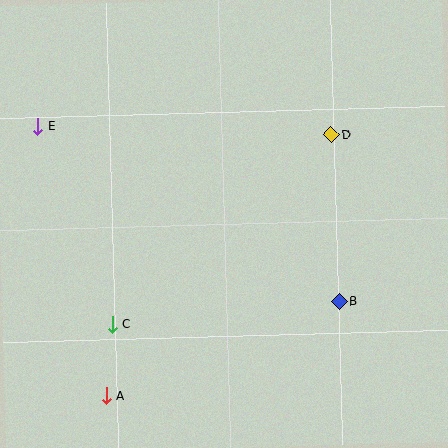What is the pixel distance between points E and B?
The distance between E and B is 349 pixels.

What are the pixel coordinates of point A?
Point A is at (106, 396).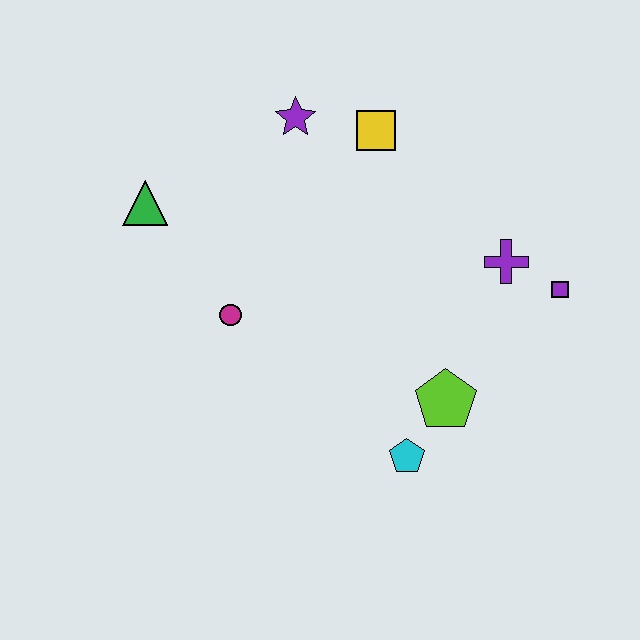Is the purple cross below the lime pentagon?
No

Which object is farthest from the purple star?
The cyan pentagon is farthest from the purple star.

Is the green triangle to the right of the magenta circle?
No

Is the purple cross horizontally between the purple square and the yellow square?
Yes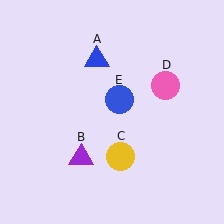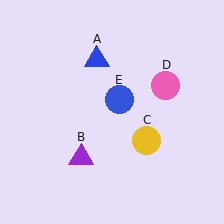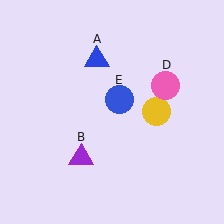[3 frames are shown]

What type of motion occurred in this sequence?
The yellow circle (object C) rotated counterclockwise around the center of the scene.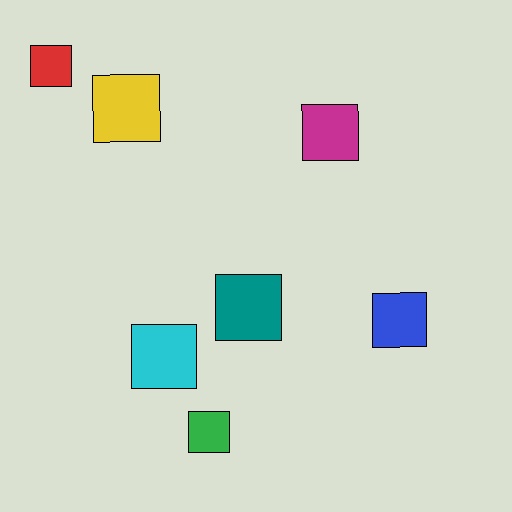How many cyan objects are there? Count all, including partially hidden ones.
There is 1 cyan object.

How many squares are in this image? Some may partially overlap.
There are 7 squares.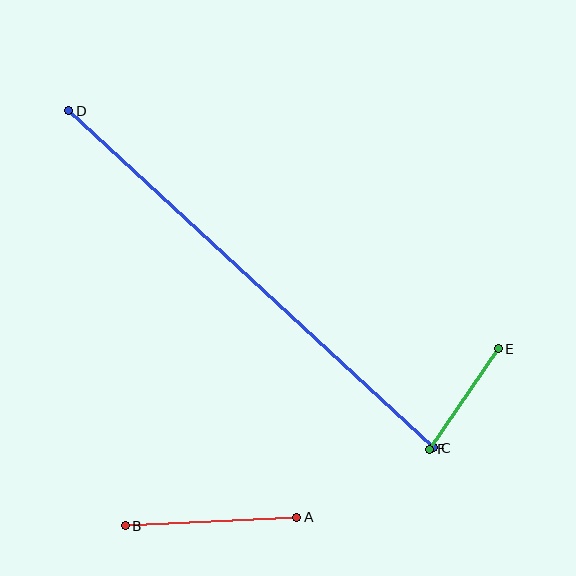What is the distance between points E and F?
The distance is approximately 121 pixels.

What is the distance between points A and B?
The distance is approximately 172 pixels.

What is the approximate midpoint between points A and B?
The midpoint is at approximately (211, 522) pixels.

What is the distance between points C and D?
The distance is approximately 497 pixels.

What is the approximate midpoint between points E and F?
The midpoint is at approximately (464, 399) pixels.